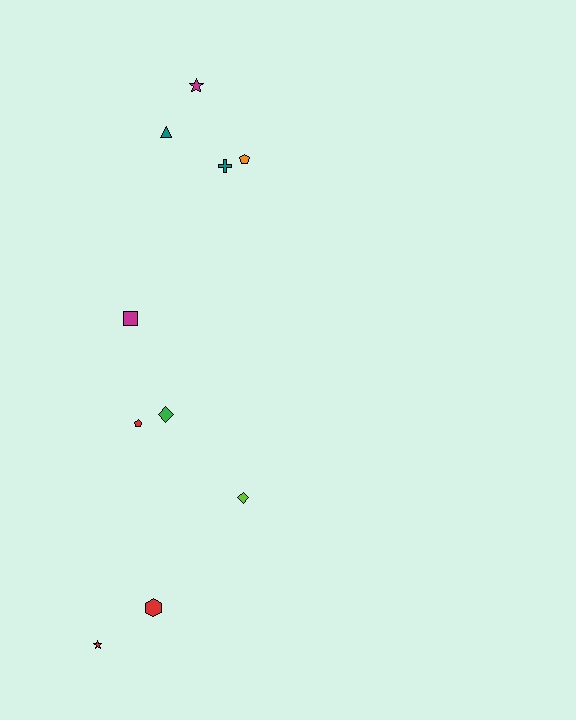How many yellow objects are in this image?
There are no yellow objects.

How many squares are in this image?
There is 1 square.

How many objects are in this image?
There are 10 objects.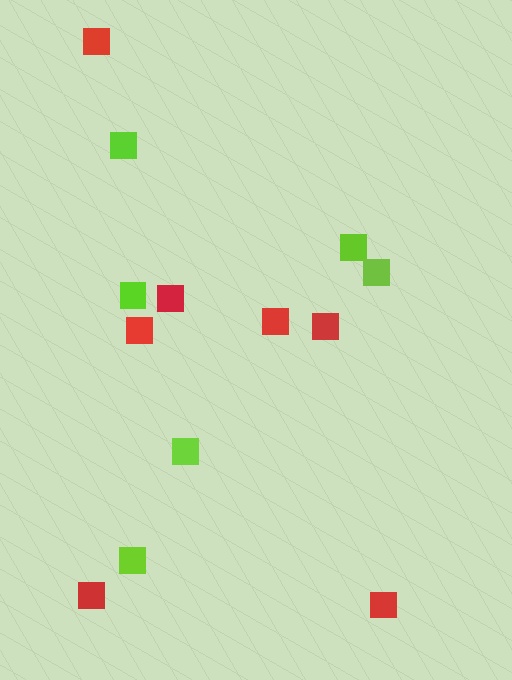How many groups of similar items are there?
There are 2 groups: one group of lime squares (6) and one group of red squares (7).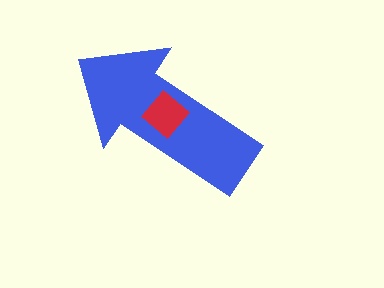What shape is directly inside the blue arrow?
The red diamond.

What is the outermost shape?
The blue arrow.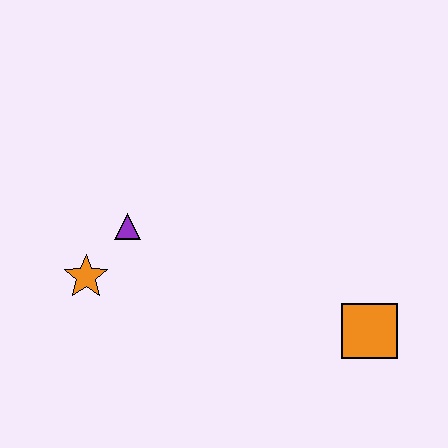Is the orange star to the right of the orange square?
No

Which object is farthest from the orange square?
The orange star is farthest from the orange square.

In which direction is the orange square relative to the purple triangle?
The orange square is to the right of the purple triangle.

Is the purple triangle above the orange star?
Yes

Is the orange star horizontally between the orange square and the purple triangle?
No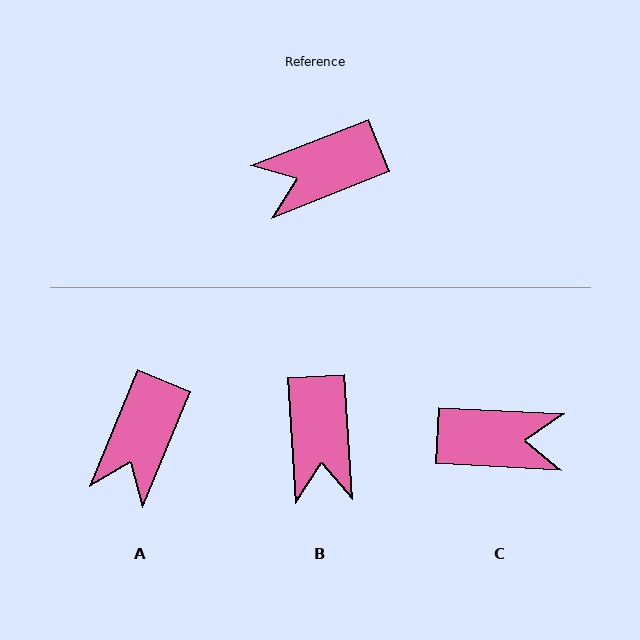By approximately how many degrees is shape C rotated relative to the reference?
Approximately 156 degrees counter-clockwise.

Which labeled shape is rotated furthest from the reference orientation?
C, about 156 degrees away.